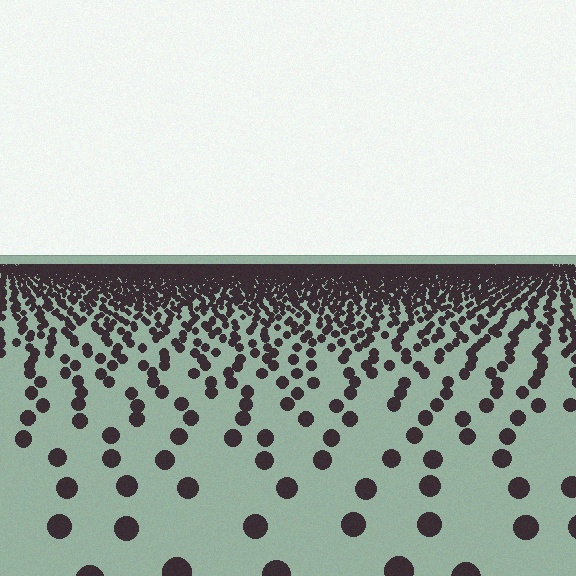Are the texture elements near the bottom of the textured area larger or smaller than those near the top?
Larger. Near the bottom, elements are closer to the viewer and appear at a bigger on-screen size.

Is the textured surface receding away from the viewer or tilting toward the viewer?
The surface is receding away from the viewer. Texture elements get smaller and denser toward the top.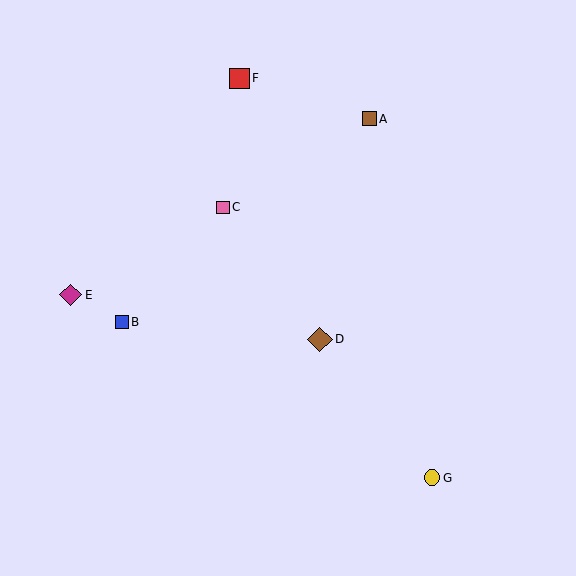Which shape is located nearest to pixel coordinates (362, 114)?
The brown square (labeled A) at (369, 119) is nearest to that location.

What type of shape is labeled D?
Shape D is a brown diamond.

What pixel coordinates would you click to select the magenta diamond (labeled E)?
Click at (71, 295) to select the magenta diamond E.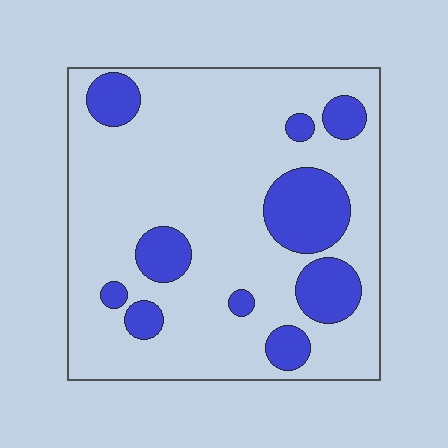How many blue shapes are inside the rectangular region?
10.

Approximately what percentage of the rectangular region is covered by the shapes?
Approximately 20%.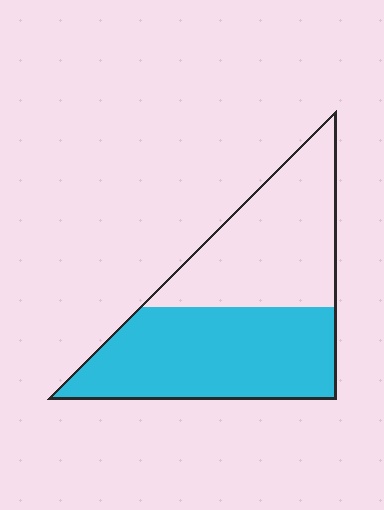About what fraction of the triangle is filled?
About one half (1/2).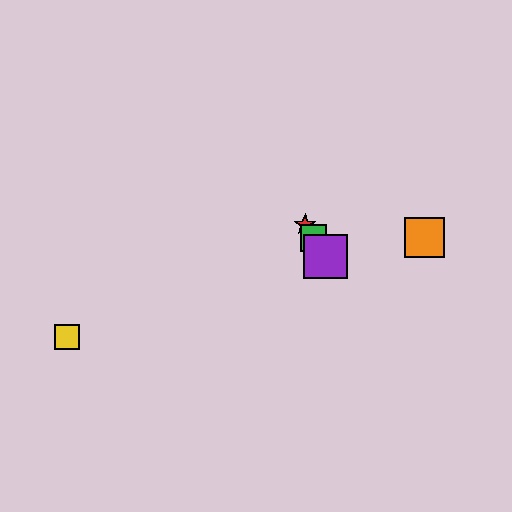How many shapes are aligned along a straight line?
4 shapes (the red star, the blue square, the green square, the purple square) are aligned along a straight line.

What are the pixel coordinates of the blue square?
The blue square is at (322, 252).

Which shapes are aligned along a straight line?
The red star, the blue square, the green square, the purple square are aligned along a straight line.